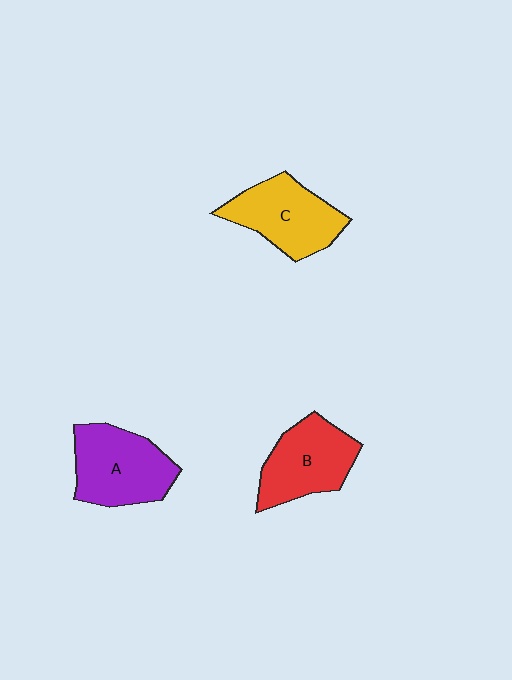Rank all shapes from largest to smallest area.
From largest to smallest: A (purple), C (yellow), B (red).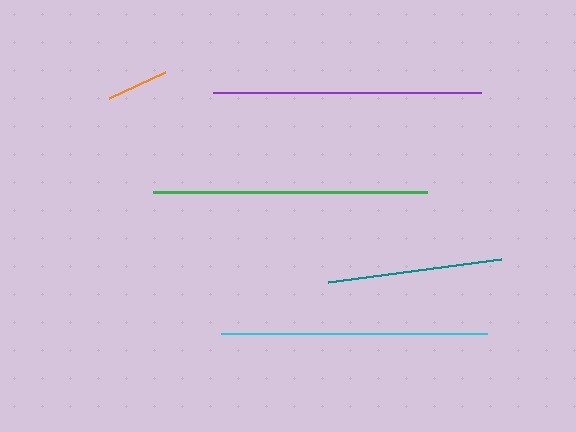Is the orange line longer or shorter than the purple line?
The purple line is longer than the orange line.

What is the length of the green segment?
The green segment is approximately 275 pixels long.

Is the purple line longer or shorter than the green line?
The green line is longer than the purple line.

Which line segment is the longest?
The green line is the longest at approximately 275 pixels.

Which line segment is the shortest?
The orange line is the shortest at approximately 62 pixels.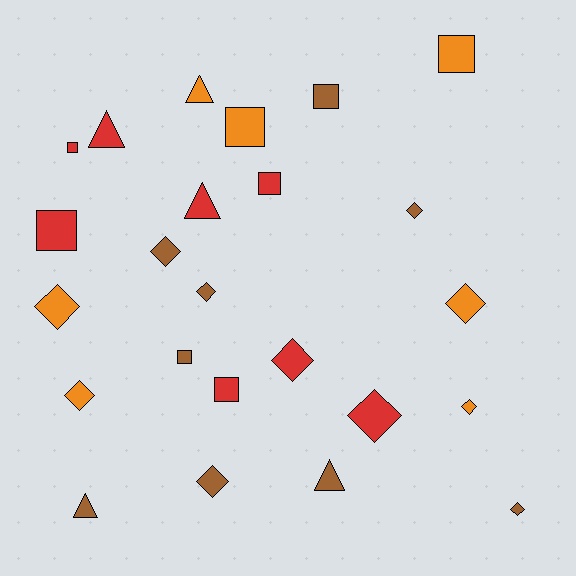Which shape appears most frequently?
Diamond, with 11 objects.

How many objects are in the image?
There are 24 objects.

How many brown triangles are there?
There are 2 brown triangles.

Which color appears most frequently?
Brown, with 9 objects.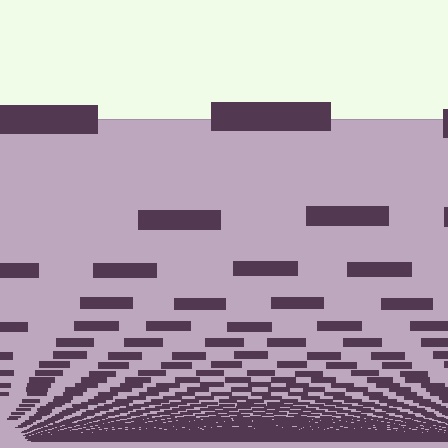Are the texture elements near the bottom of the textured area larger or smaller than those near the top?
Smaller. The gradient is inverted — elements near the bottom are smaller and denser.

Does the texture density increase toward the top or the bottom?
Density increases toward the bottom.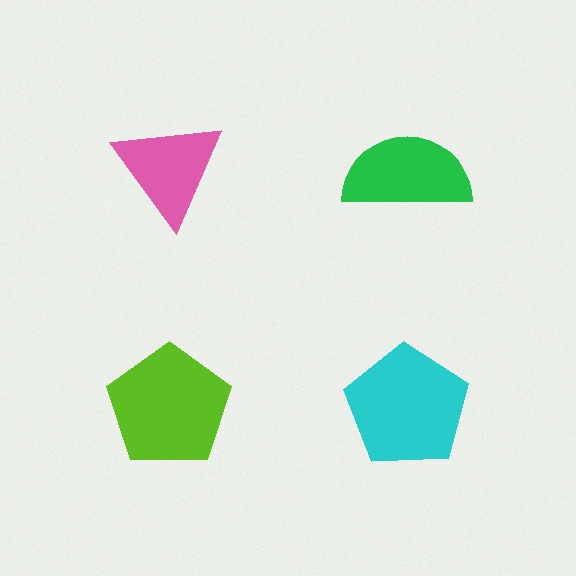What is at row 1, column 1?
A pink triangle.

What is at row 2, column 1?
A lime pentagon.